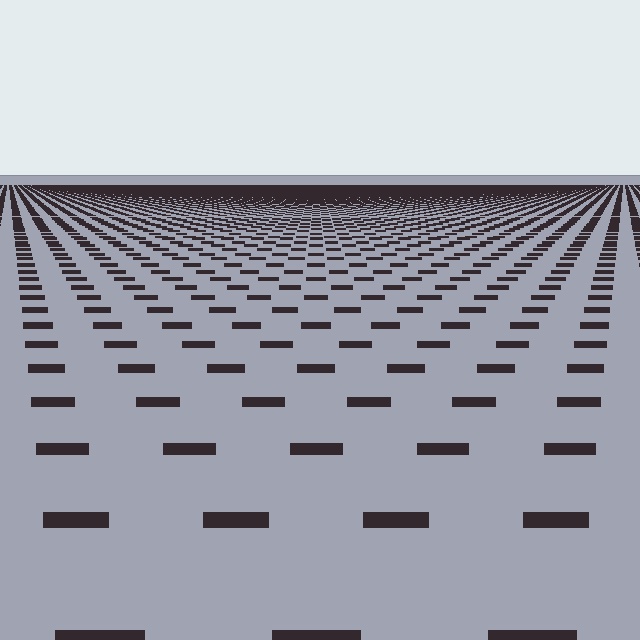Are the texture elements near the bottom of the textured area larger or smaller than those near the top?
Larger. Near the bottom, elements are closer to the viewer and appear at a bigger on-screen size.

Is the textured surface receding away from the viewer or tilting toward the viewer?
The surface is receding away from the viewer. Texture elements get smaller and denser toward the top.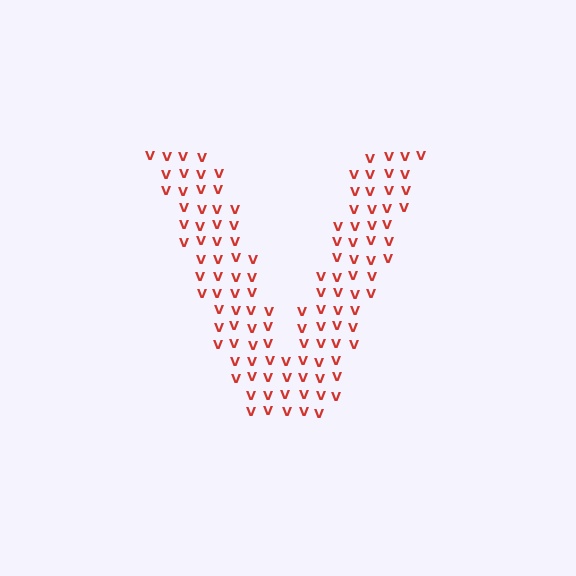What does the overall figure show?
The overall figure shows the letter V.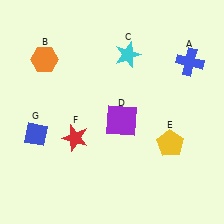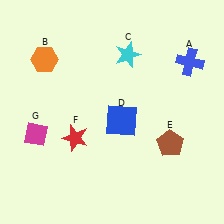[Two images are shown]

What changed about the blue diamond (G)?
In Image 1, G is blue. In Image 2, it changed to magenta.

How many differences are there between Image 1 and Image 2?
There are 3 differences between the two images.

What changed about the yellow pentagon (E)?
In Image 1, E is yellow. In Image 2, it changed to brown.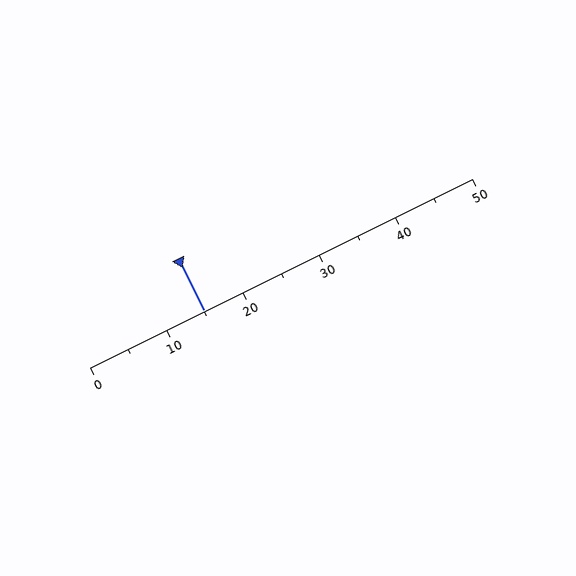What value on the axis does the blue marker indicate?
The marker indicates approximately 15.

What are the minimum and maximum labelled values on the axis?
The axis runs from 0 to 50.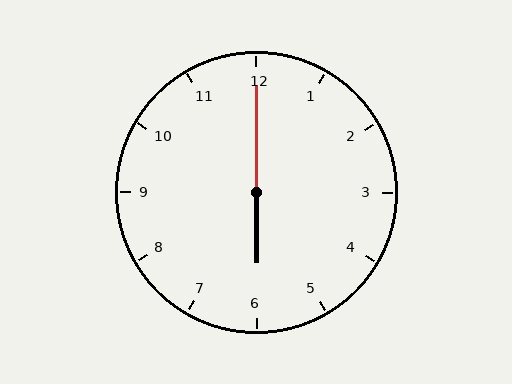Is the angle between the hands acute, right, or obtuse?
It is obtuse.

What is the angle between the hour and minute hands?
Approximately 180 degrees.